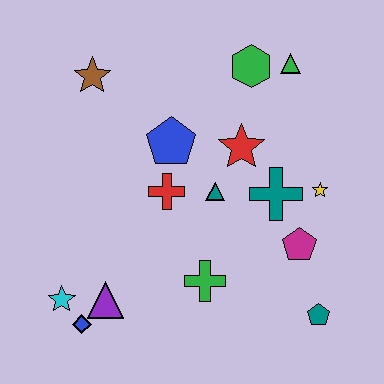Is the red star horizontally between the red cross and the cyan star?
No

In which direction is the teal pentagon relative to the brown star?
The teal pentagon is below the brown star.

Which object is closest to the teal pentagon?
The magenta pentagon is closest to the teal pentagon.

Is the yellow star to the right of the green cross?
Yes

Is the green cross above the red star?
No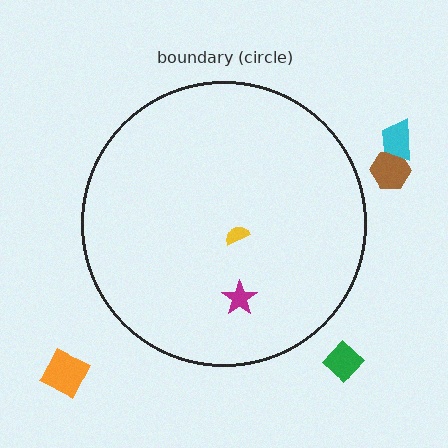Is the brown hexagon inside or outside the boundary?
Outside.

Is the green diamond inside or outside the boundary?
Outside.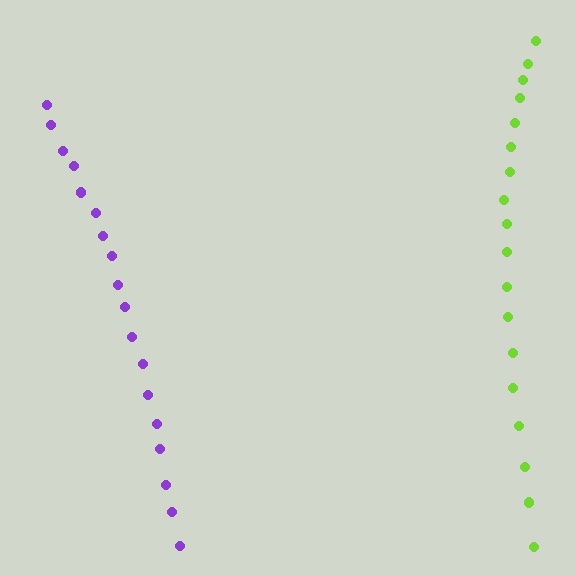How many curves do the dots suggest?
There are 2 distinct paths.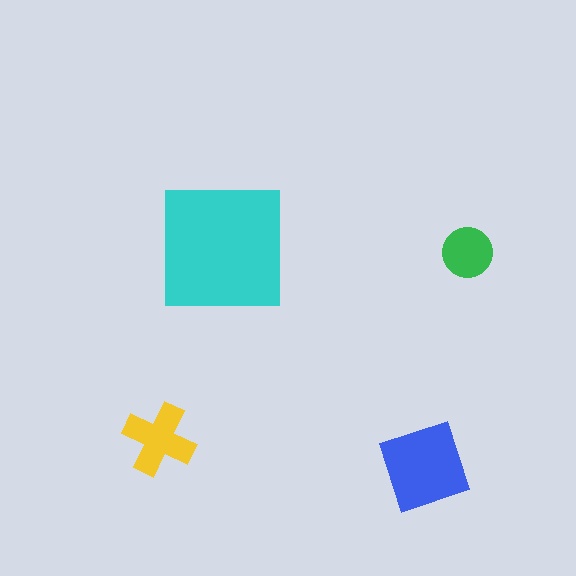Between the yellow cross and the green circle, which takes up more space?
The yellow cross.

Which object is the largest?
The cyan square.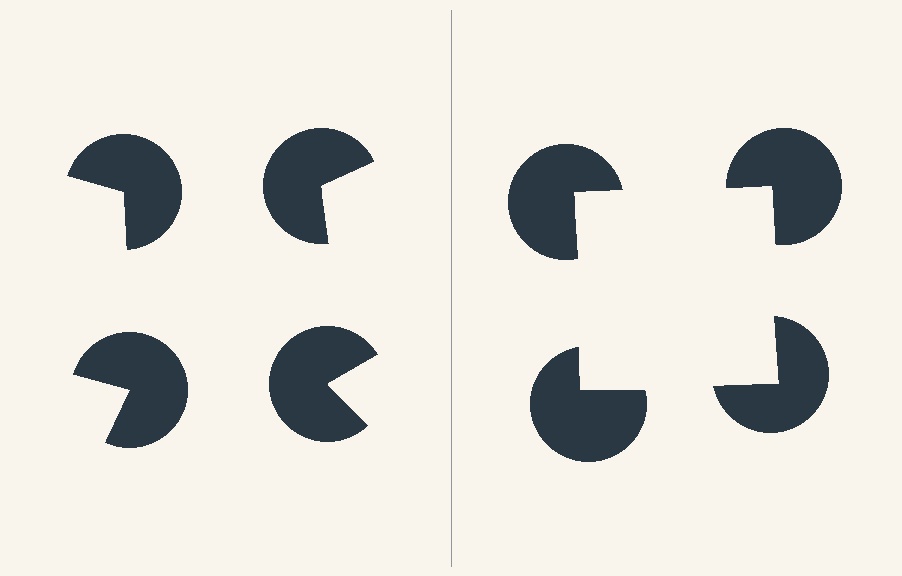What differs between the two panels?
The pac-man discs are positioned identically on both sides; only the wedge orientations differ. On the right they align to a square; on the left they are misaligned.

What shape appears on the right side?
An illusory square.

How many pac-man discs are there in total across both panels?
8 — 4 on each side.